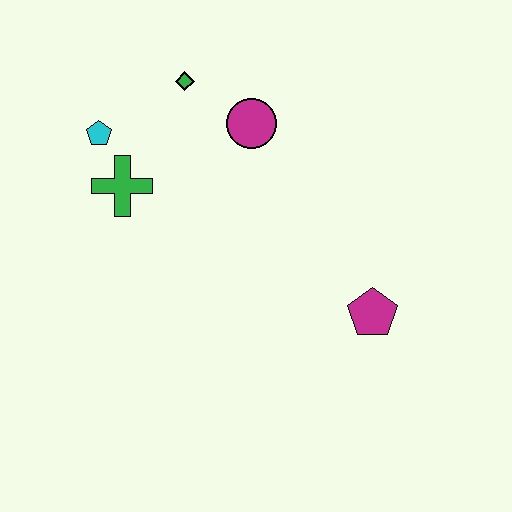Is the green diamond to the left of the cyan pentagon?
No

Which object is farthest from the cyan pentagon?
The magenta pentagon is farthest from the cyan pentagon.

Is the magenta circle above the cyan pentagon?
Yes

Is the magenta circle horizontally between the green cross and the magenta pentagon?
Yes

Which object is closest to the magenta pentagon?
The magenta circle is closest to the magenta pentagon.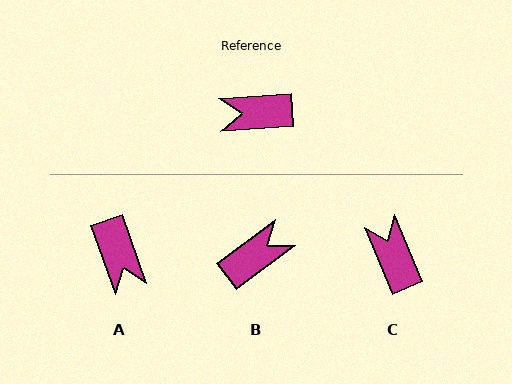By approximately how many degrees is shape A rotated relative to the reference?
Approximately 106 degrees counter-clockwise.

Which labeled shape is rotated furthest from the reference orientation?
B, about 146 degrees away.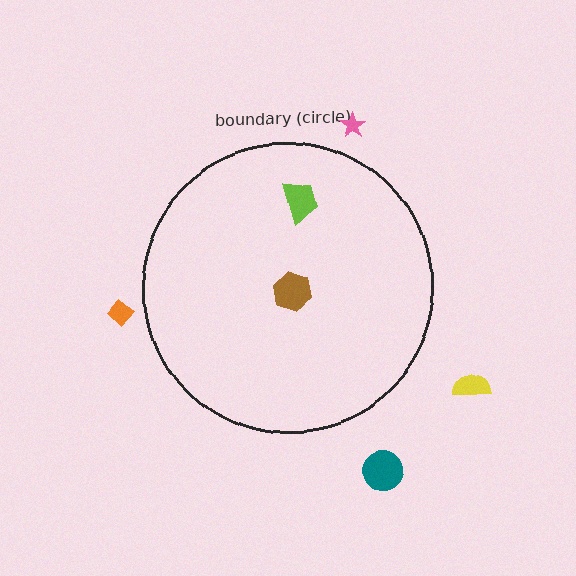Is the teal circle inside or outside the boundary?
Outside.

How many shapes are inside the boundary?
2 inside, 4 outside.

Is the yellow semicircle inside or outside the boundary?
Outside.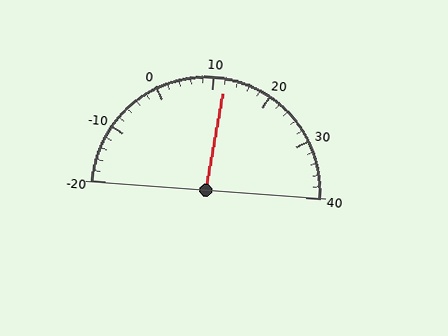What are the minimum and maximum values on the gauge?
The gauge ranges from -20 to 40.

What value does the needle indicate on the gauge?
The needle indicates approximately 12.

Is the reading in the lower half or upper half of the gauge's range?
The reading is in the upper half of the range (-20 to 40).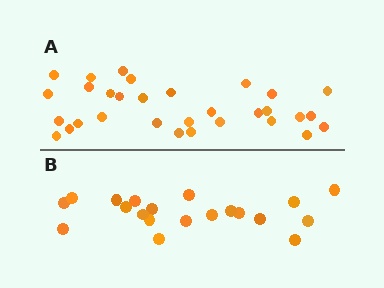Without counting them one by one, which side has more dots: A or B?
Region A (the top region) has more dots.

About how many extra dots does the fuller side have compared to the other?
Region A has roughly 12 or so more dots than region B.